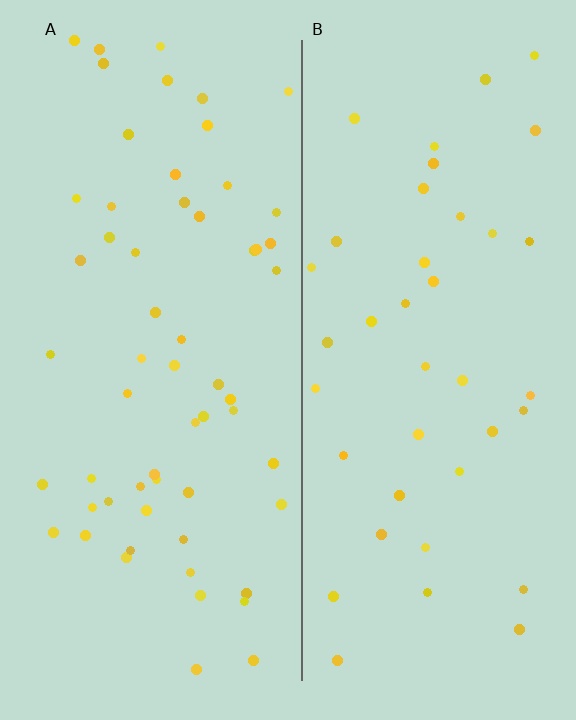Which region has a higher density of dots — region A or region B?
A (the left).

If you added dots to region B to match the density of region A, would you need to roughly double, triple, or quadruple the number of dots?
Approximately double.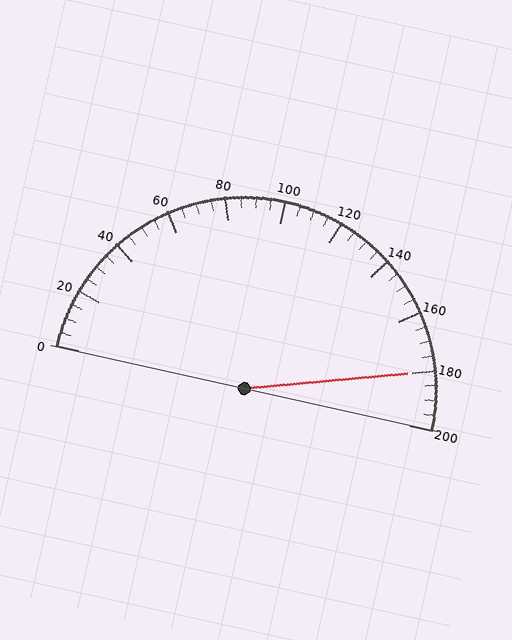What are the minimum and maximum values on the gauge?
The gauge ranges from 0 to 200.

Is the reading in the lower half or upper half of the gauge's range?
The reading is in the upper half of the range (0 to 200).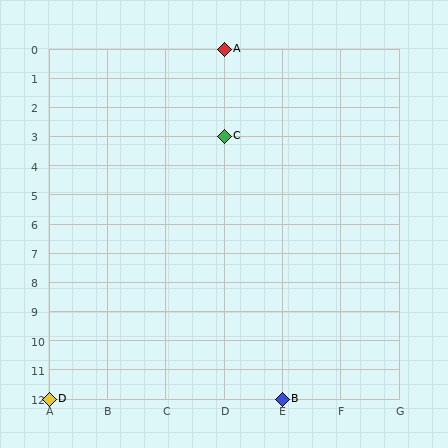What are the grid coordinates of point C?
Point C is at grid coordinates (D, 3).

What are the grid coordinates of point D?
Point D is at grid coordinates (A, 12).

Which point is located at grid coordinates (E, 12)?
Point B is at (E, 12).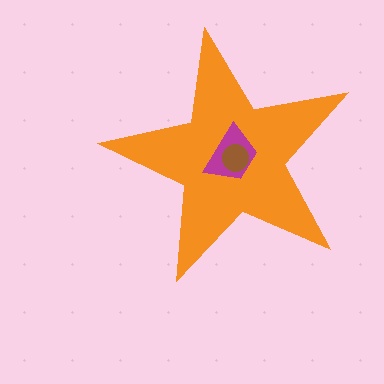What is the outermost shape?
The orange star.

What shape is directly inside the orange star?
The magenta trapezoid.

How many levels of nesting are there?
3.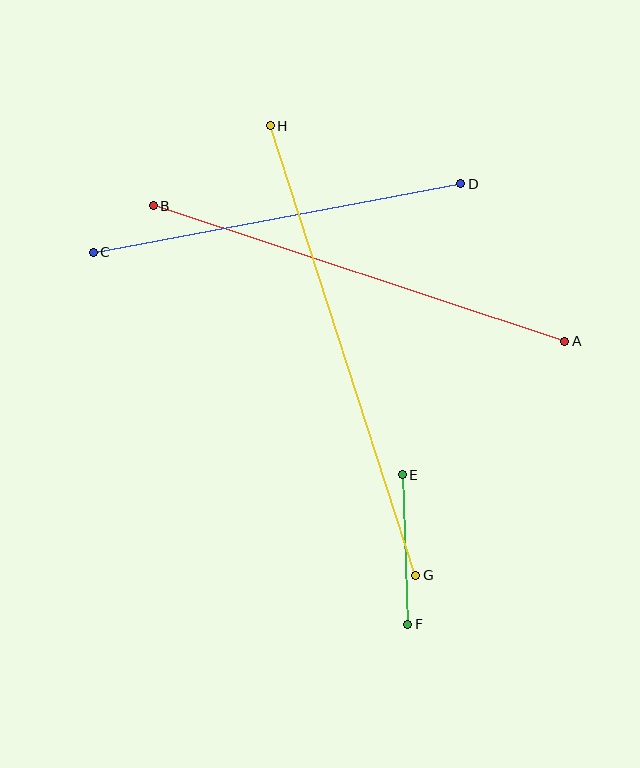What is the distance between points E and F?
The distance is approximately 150 pixels.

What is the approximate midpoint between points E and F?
The midpoint is at approximately (405, 550) pixels.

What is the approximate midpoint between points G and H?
The midpoint is at approximately (343, 351) pixels.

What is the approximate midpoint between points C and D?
The midpoint is at approximately (277, 218) pixels.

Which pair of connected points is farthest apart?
Points G and H are farthest apart.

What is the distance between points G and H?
The distance is approximately 473 pixels.